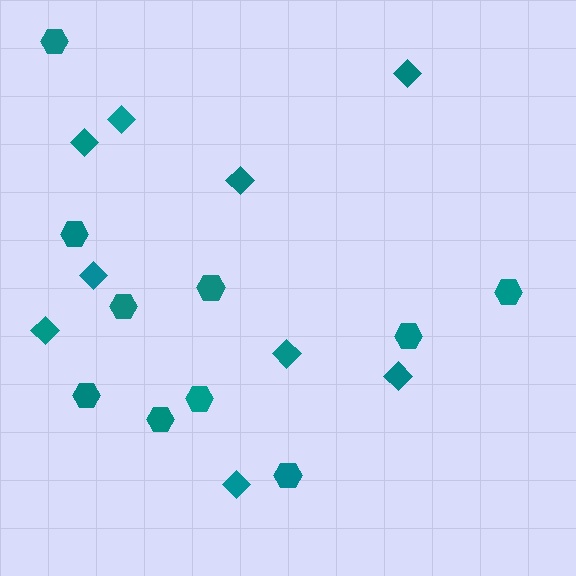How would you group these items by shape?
There are 2 groups: one group of diamonds (9) and one group of hexagons (10).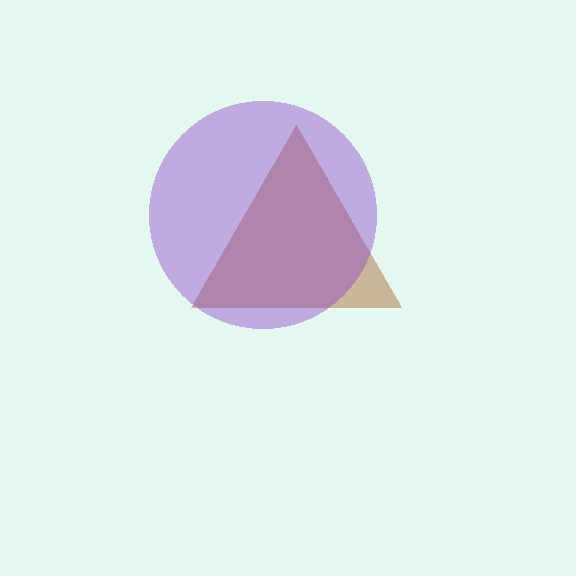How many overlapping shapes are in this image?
There are 2 overlapping shapes in the image.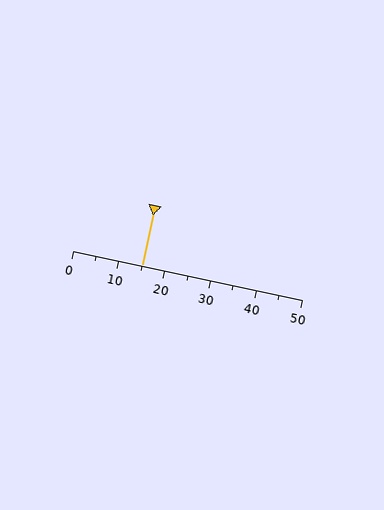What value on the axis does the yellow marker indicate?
The marker indicates approximately 15.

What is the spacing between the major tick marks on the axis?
The major ticks are spaced 10 apart.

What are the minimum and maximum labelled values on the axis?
The axis runs from 0 to 50.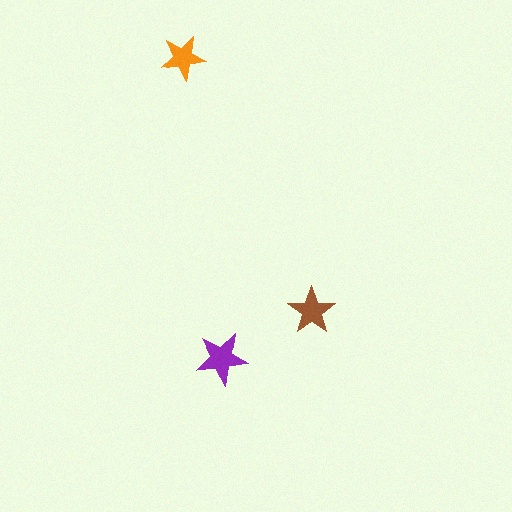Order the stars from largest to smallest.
the purple one, the brown one, the orange one.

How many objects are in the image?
There are 3 objects in the image.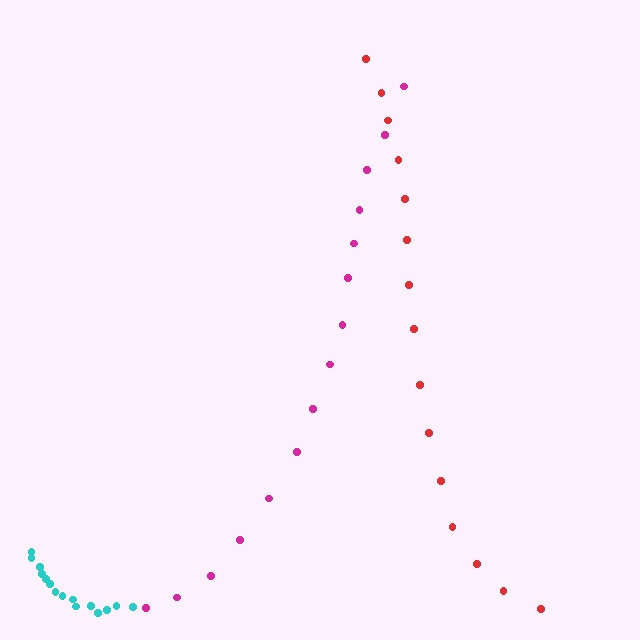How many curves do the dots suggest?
There are 3 distinct paths.